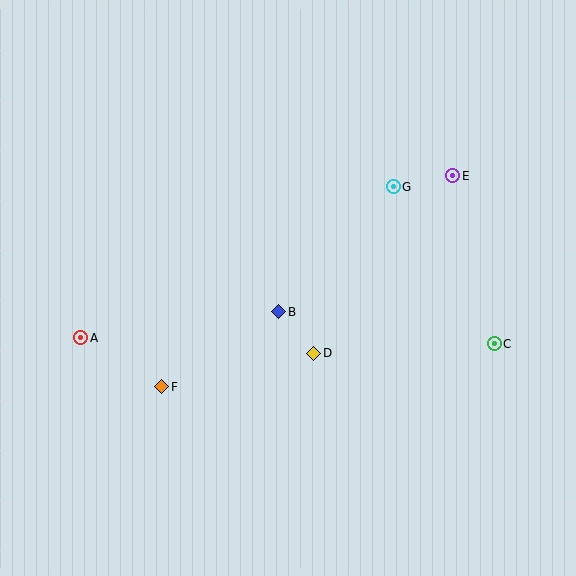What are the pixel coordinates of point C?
Point C is at (494, 344).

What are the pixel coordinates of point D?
Point D is at (314, 353).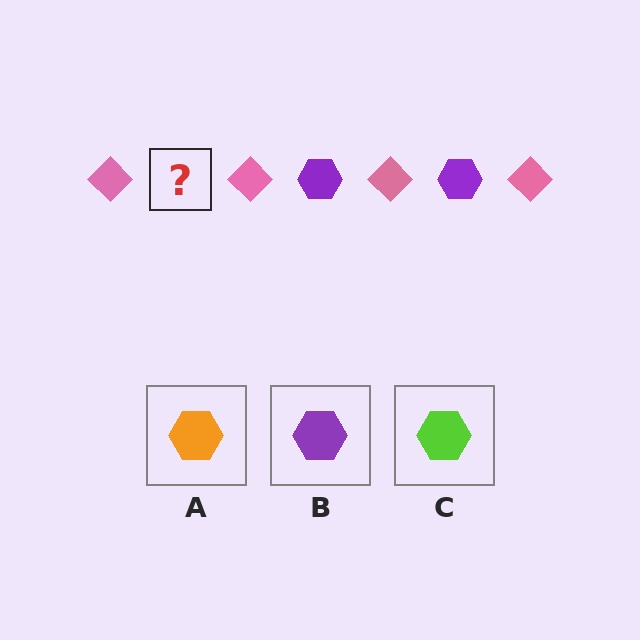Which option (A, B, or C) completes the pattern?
B.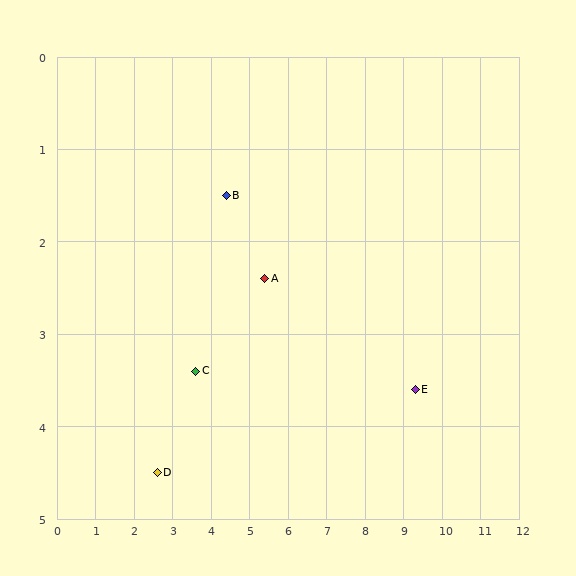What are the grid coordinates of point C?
Point C is at approximately (3.6, 3.4).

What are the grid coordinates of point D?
Point D is at approximately (2.6, 4.5).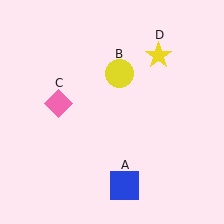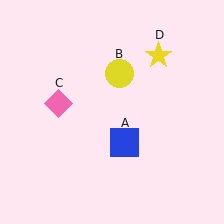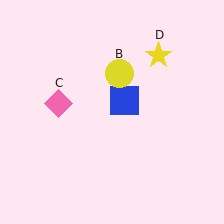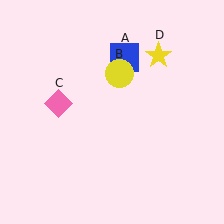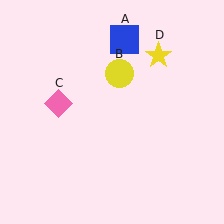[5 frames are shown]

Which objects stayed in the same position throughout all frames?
Yellow circle (object B) and pink diamond (object C) and yellow star (object D) remained stationary.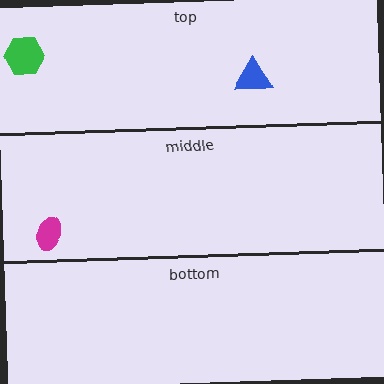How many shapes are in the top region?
2.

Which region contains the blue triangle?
The top region.